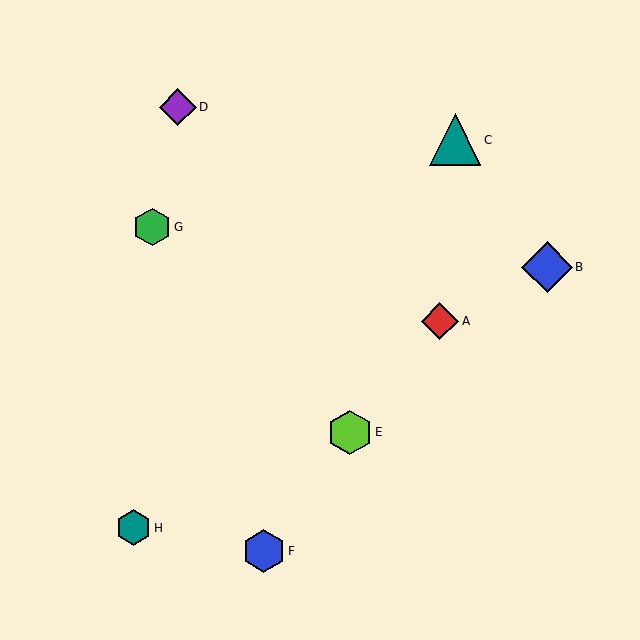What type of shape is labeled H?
Shape H is a teal hexagon.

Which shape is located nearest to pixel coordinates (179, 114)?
The purple diamond (labeled D) at (178, 107) is nearest to that location.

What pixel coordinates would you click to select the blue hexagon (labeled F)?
Click at (264, 551) to select the blue hexagon F.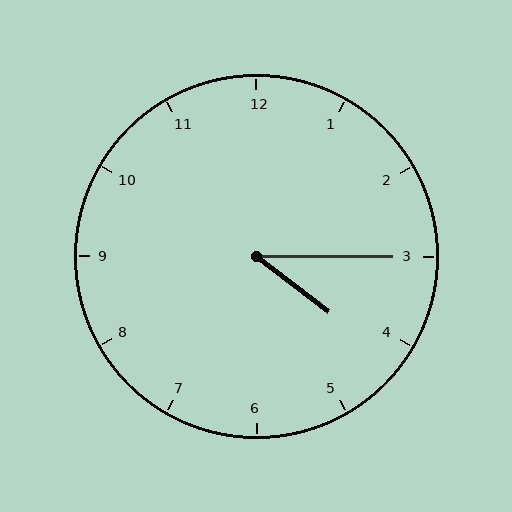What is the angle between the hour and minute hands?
Approximately 38 degrees.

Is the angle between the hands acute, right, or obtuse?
It is acute.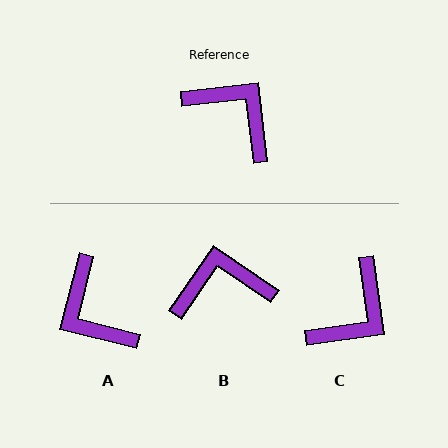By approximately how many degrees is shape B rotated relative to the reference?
Approximately 49 degrees counter-clockwise.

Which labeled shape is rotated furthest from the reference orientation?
A, about 159 degrees away.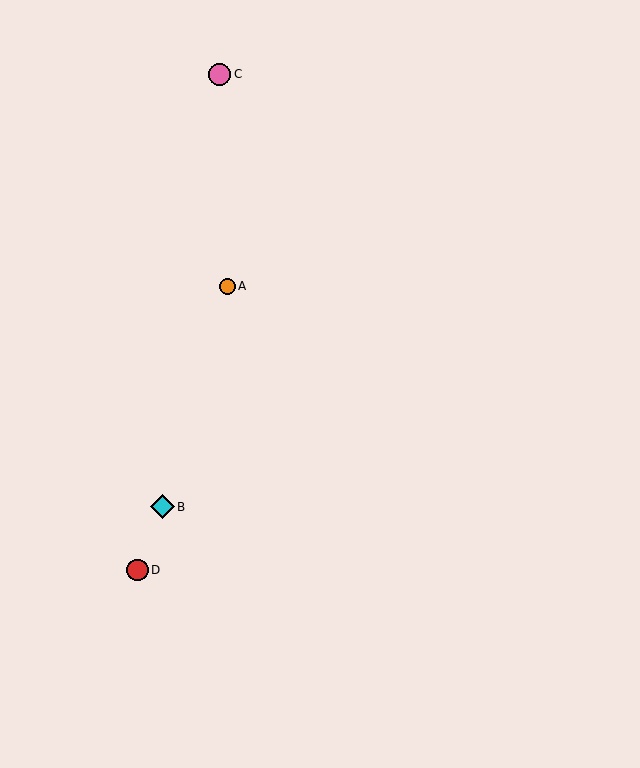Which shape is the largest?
The cyan diamond (labeled B) is the largest.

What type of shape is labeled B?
Shape B is a cyan diamond.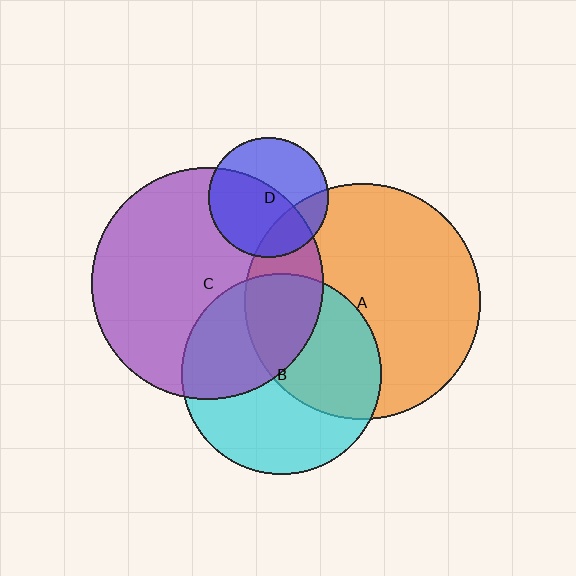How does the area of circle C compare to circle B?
Approximately 1.3 times.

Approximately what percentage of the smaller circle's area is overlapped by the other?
Approximately 55%.